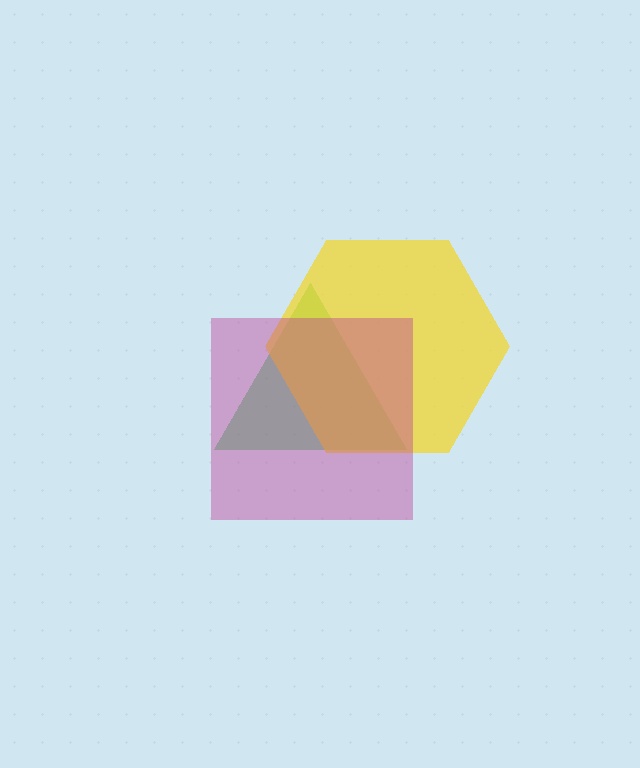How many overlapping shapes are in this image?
There are 3 overlapping shapes in the image.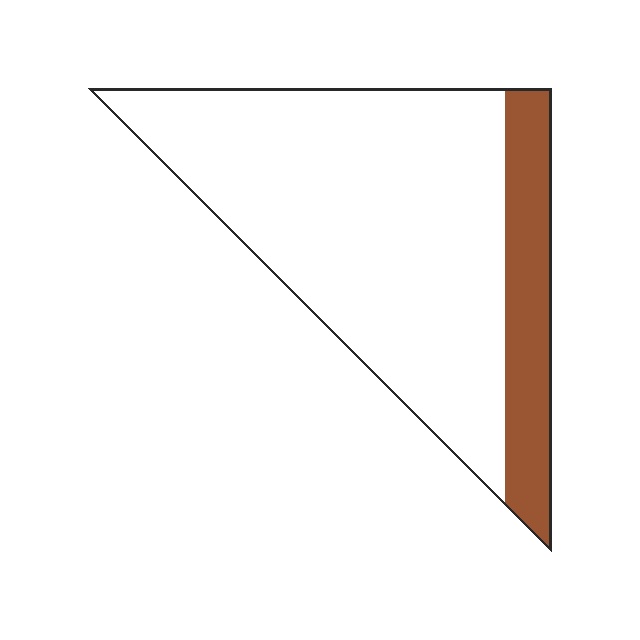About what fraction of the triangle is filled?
About one fifth (1/5).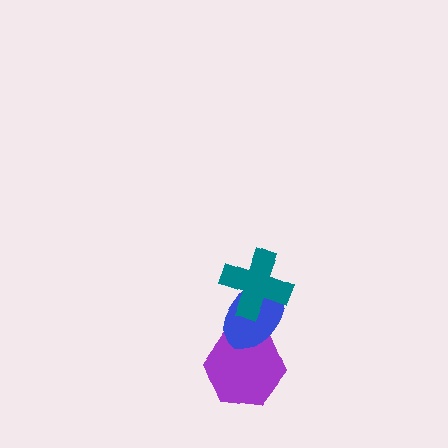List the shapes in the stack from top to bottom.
From top to bottom: the teal cross, the blue ellipse, the purple hexagon.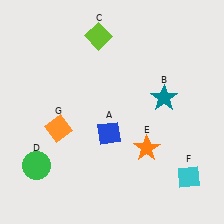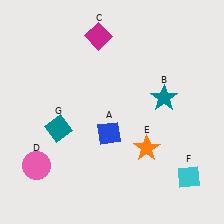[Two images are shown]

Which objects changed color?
C changed from lime to magenta. D changed from green to pink. G changed from orange to teal.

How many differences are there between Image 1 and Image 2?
There are 3 differences between the two images.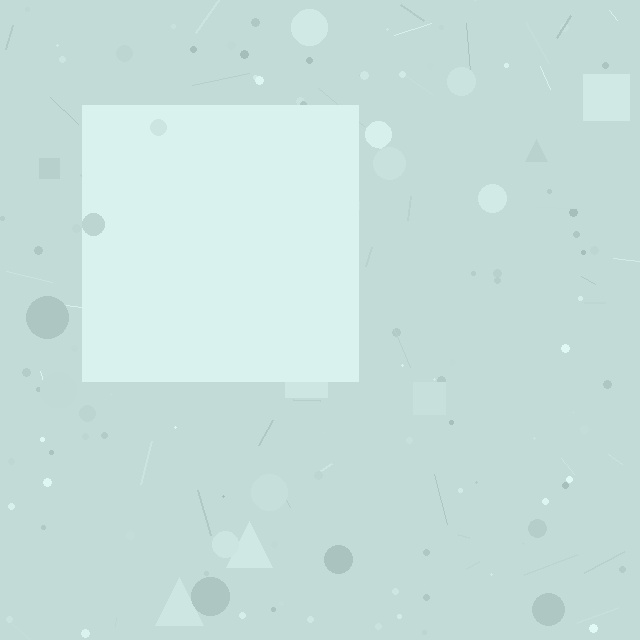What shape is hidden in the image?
A square is hidden in the image.